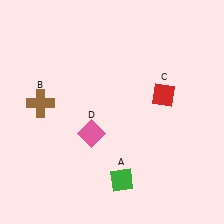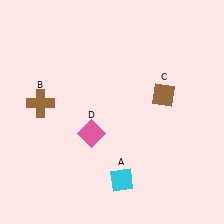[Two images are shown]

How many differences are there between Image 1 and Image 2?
There are 2 differences between the two images.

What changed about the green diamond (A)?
In Image 1, A is green. In Image 2, it changed to cyan.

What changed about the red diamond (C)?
In Image 1, C is red. In Image 2, it changed to brown.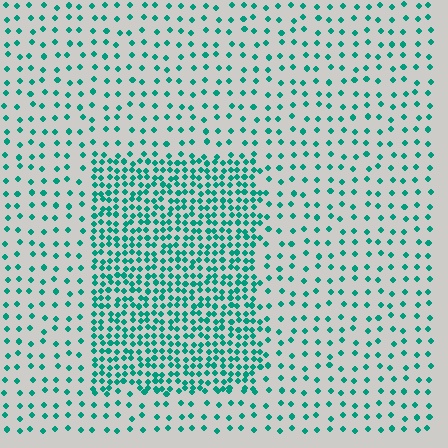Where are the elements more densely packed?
The elements are more densely packed inside the rectangle boundary.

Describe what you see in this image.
The image contains small teal elements arranged at two different densities. A rectangle-shaped region is visible where the elements are more densely packed than the surrounding area.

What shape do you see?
I see a rectangle.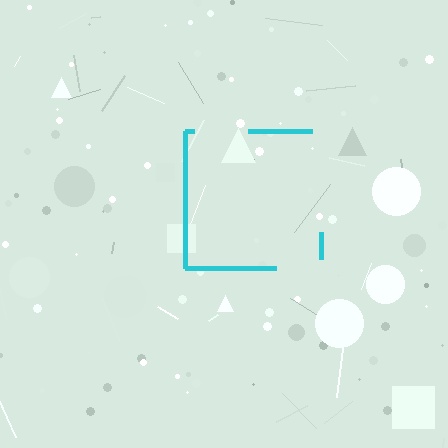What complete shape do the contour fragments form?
The contour fragments form a square.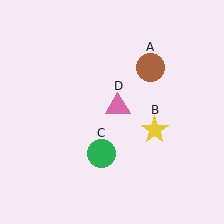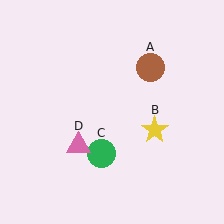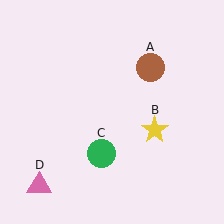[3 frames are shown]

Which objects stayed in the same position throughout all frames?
Brown circle (object A) and yellow star (object B) and green circle (object C) remained stationary.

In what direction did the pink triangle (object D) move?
The pink triangle (object D) moved down and to the left.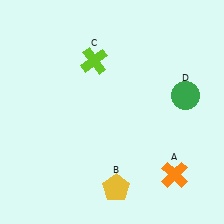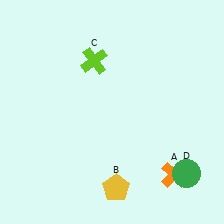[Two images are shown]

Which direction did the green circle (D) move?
The green circle (D) moved down.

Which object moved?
The green circle (D) moved down.